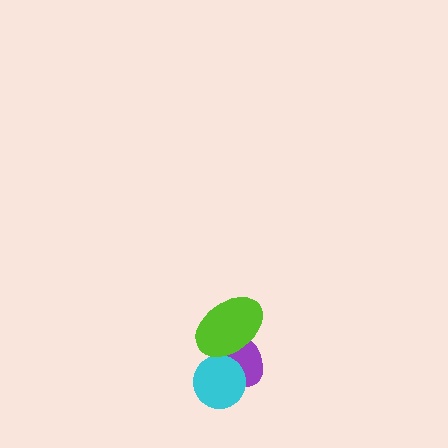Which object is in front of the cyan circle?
The lime ellipse is in front of the cyan circle.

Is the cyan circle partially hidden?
Yes, it is partially covered by another shape.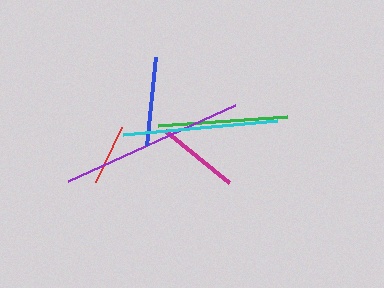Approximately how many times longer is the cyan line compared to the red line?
The cyan line is approximately 2.5 times the length of the red line.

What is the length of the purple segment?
The purple segment is approximately 184 pixels long.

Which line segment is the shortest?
The red line is the shortest at approximately 61 pixels.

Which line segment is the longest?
The purple line is the longest at approximately 184 pixels.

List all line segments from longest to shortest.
From longest to shortest: purple, cyan, green, blue, magenta, red.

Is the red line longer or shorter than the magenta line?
The magenta line is longer than the red line.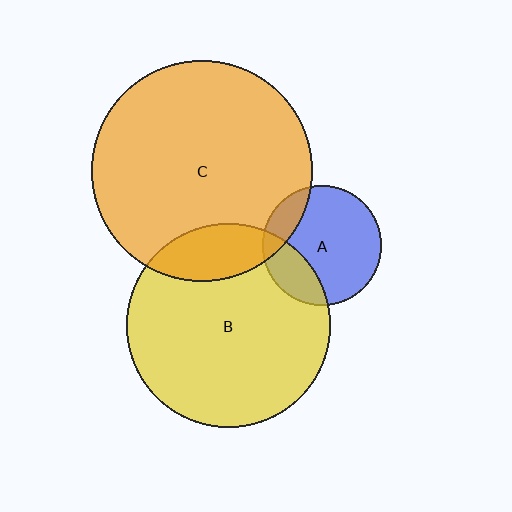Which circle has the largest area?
Circle C (orange).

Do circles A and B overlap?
Yes.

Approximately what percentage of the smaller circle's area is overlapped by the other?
Approximately 25%.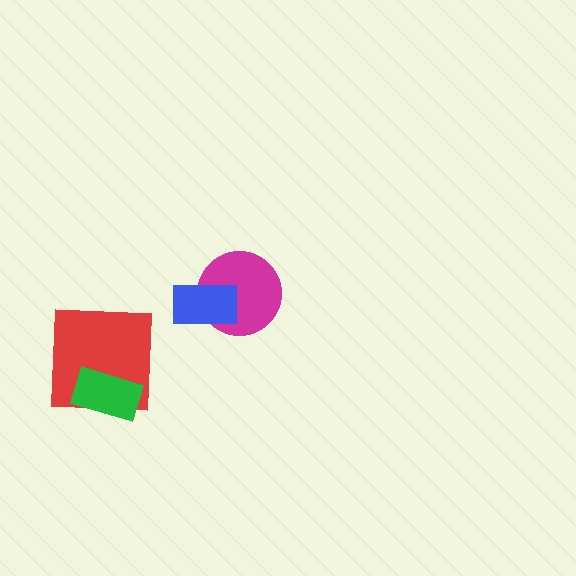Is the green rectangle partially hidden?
No, no other shape covers it.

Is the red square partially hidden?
Yes, it is partially covered by another shape.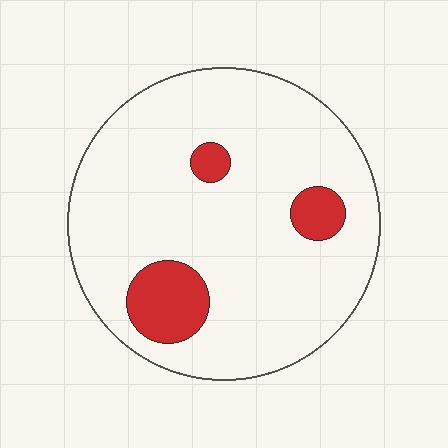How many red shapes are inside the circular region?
3.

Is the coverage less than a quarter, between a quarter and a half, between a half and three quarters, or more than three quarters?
Less than a quarter.